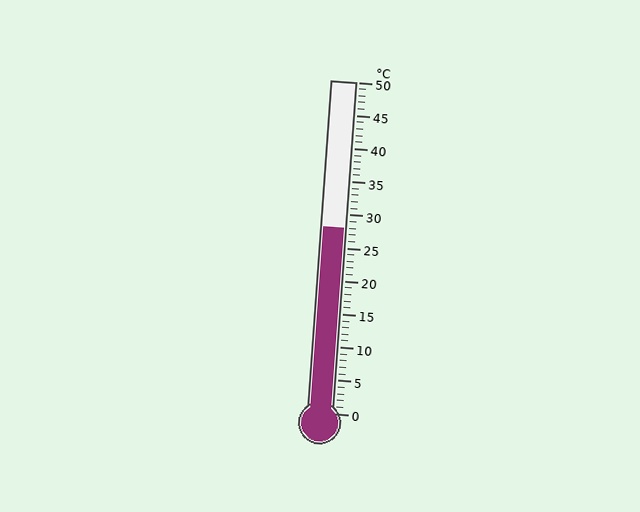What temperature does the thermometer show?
The thermometer shows approximately 28°C.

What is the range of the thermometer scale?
The thermometer scale ranges from 0°C to 50°C.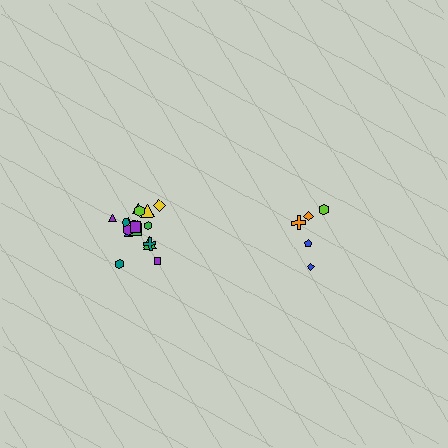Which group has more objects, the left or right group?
The left group.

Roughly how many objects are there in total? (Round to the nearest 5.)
Roughly 25 objects in total.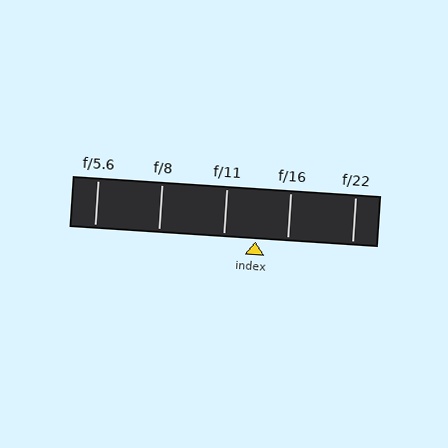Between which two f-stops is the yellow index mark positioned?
The index mark is between f/11 and f/16.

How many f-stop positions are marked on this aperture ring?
There are 5 f-stop positions marked.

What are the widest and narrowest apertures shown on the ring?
The widest aperture shown is f/5.6 and the narrowest is f/22.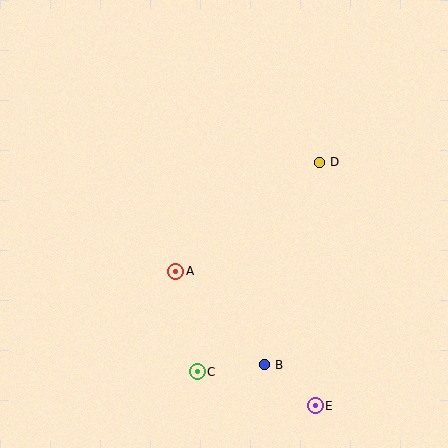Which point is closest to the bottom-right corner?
Point E is closest to the bottom-right corner.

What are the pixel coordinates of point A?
Point A is at (176, 271).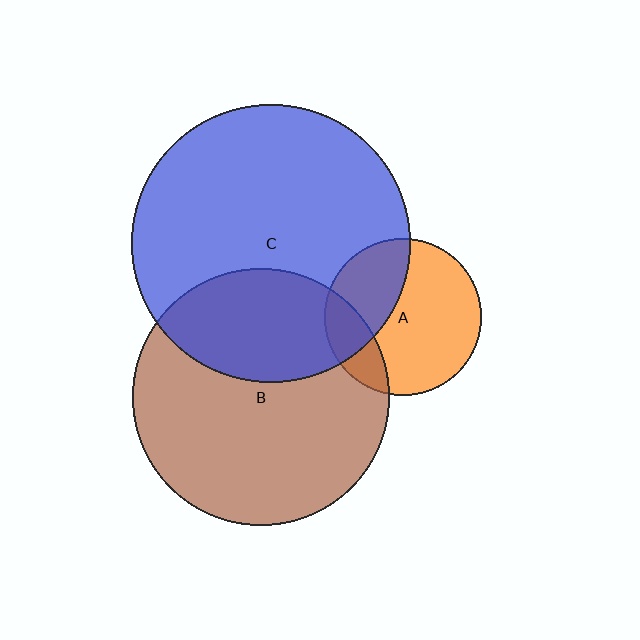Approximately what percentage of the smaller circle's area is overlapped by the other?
Approximately 35%.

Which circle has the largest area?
Circle C (blue).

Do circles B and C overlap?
Yes.